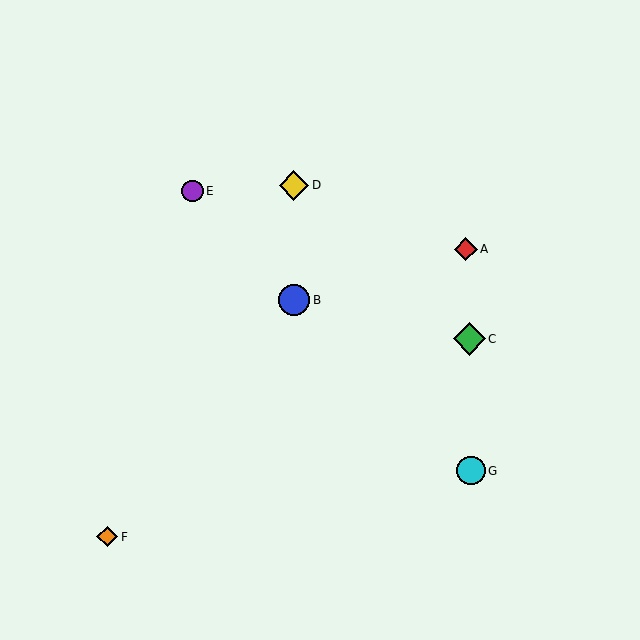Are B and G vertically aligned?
No, B is at x≈294 and G is at x≈471.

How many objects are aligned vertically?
2 objects (B, D) are aligned vertically.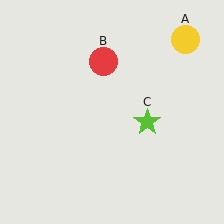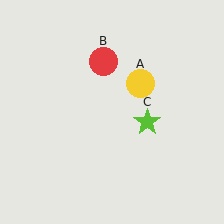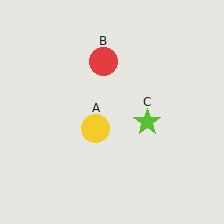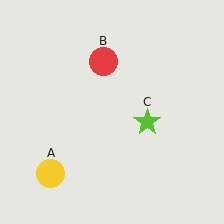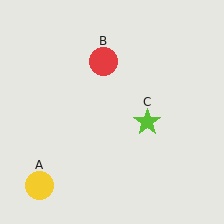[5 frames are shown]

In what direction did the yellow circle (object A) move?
The yellow circle (object A) moved down and to the left.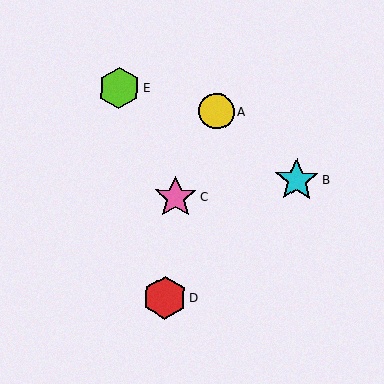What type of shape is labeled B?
Shape B is a cyan star.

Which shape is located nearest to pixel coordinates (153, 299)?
The red hexagon (labeled D) at (165, 298) is nearest to that location.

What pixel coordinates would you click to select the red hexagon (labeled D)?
Click at (165, 298) to select the red hexagon D.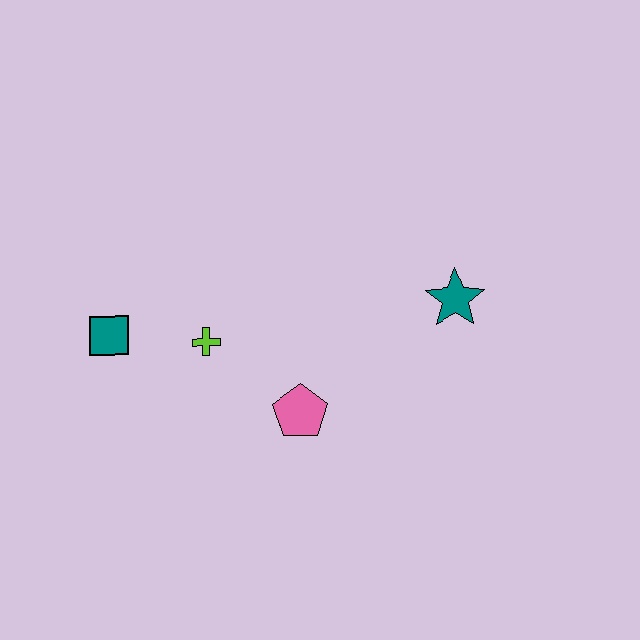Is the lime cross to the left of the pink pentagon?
Yes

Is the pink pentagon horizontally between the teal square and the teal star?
Yes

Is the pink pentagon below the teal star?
Yes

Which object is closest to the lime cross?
The teal square is closest to the lime cross.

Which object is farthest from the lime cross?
The teal star is farthest from the lime cross.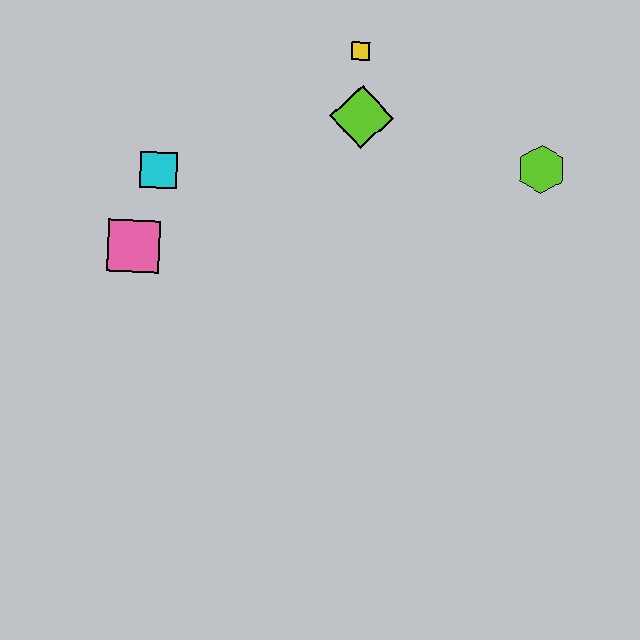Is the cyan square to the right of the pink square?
Yes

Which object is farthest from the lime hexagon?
The pink square is farthest from the lime hexagon.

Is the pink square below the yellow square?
Yes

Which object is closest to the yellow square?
The lime diamond is closest to the yellow square.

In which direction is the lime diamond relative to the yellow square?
The lime diamond is below the yellow square.